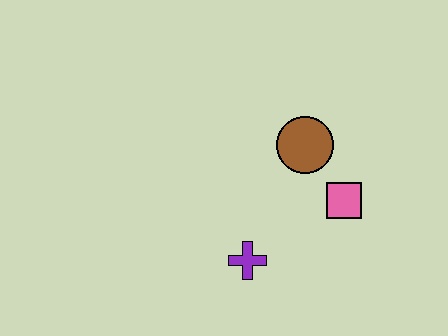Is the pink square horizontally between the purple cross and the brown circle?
No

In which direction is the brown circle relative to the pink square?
The brown circle is above the pink square.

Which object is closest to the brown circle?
The pink square is closest to the brown circle.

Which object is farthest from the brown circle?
The purple cross is farthest from the brown circle.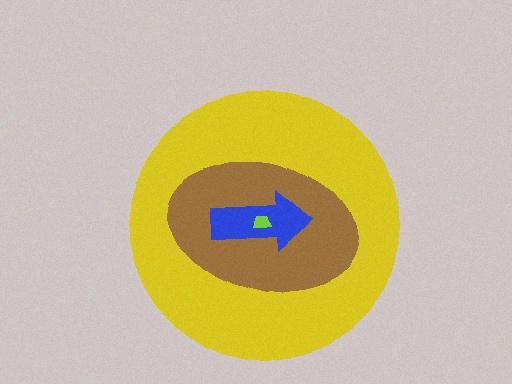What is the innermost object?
The lime trapezoid.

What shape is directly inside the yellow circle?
The brown ellipse.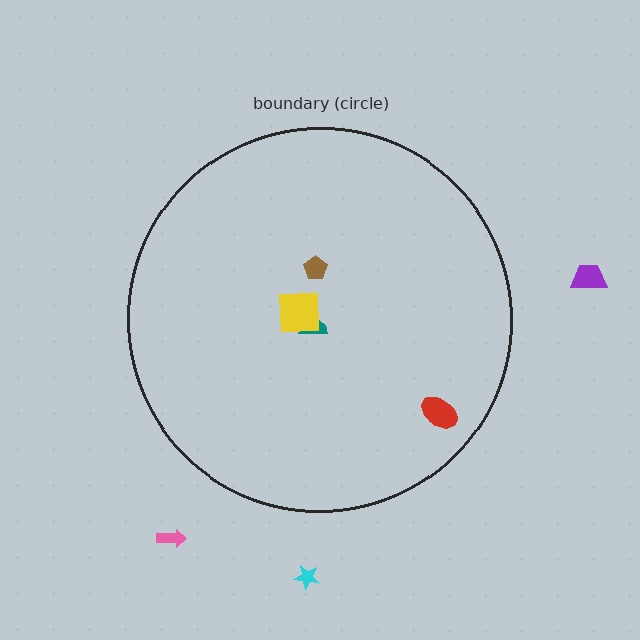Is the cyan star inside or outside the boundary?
Outside.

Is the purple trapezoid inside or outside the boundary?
Outside.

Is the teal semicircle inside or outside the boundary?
Inside.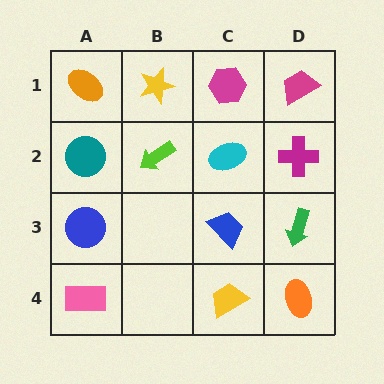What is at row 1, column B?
A yellow star.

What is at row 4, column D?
An orange ellipse.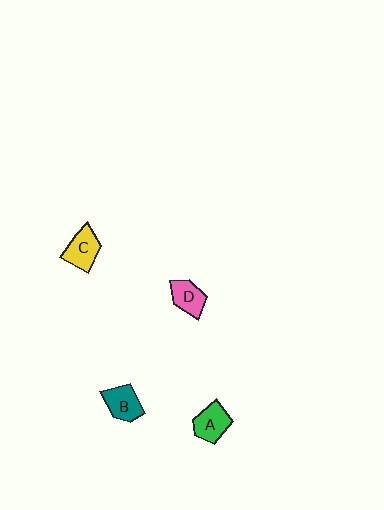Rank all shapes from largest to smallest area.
From largest to smallest: C (yellow), B (teal), A (green), D (pink).